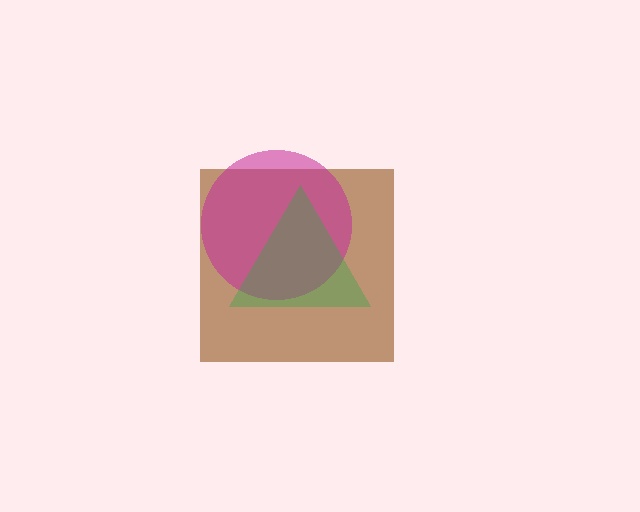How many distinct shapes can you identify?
There are 3 distinct shapes: a brown square, a magenta circle, a green triangle.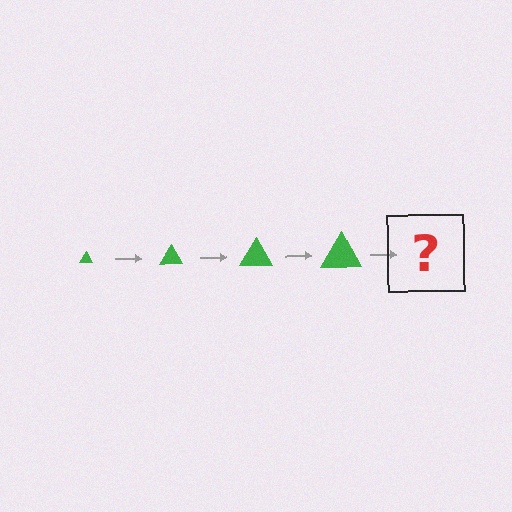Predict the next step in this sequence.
The next step is a green triangle, larger than the previous one.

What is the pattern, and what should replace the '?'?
The pattern is that the triangle gets progressively larger each step. The '?' should be a green triangle, larger than the previous one.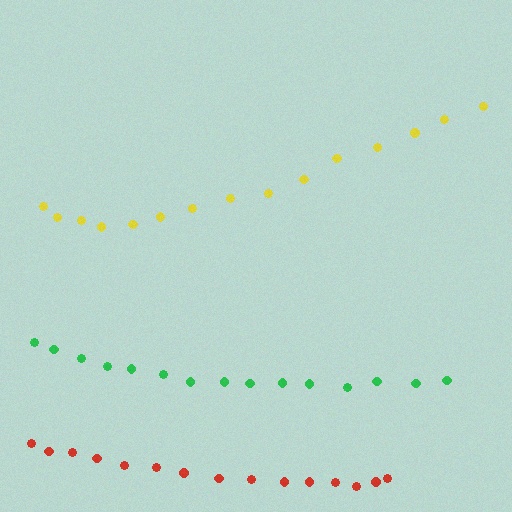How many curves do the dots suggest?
There are 3 distinct paths.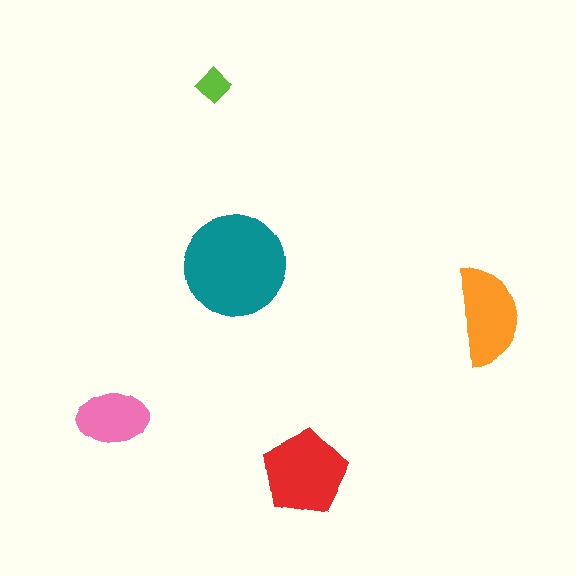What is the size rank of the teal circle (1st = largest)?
1st.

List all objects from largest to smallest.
The teal circle, the red pentagon, the orange semicircle, the pink ellipse, the lime diamond.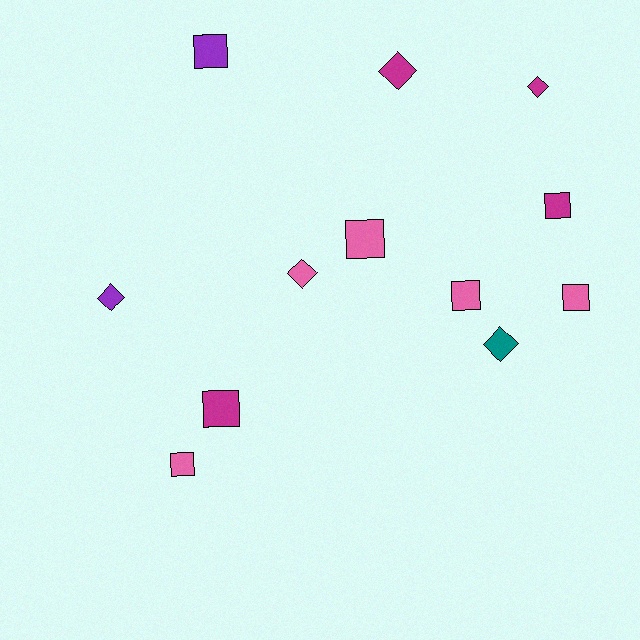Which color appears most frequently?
Pink, with 5 objects.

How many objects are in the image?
There are 12 objects.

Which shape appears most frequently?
Square, with 7 objects.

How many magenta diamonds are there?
There are 2 magenta diamonds.